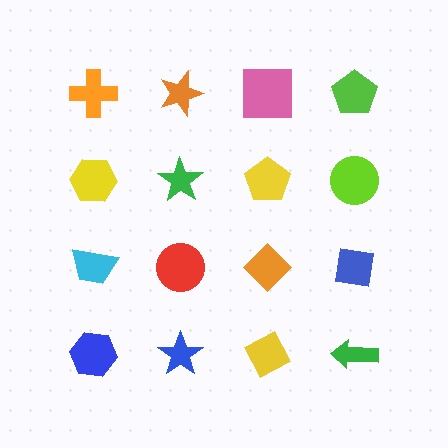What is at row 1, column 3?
A pink square.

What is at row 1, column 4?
A lime pentagon.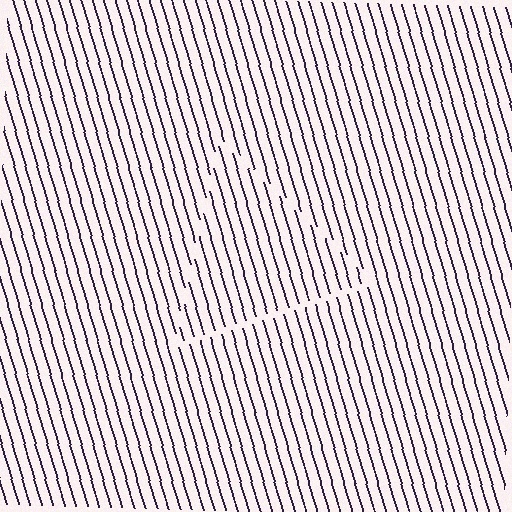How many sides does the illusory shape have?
3 sides — the line-ends trace a triangle.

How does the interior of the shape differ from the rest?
The interior of the shape contains the same grating, shifted by half a period — the contour is defined by the phase discontinuity where line-ends from the inner and outer gratings abut.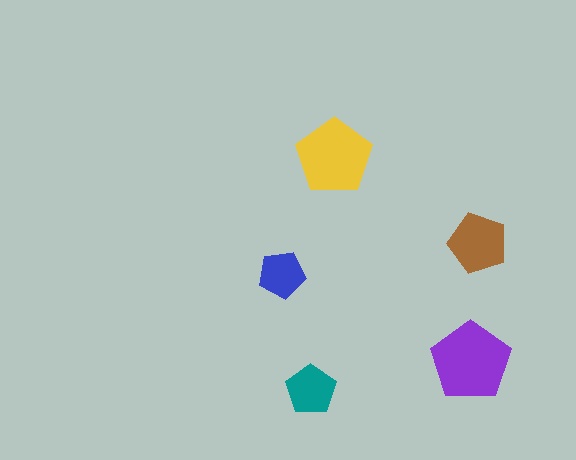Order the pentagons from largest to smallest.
the purple one, the yellow one, the brown one, the teal one, the blue one.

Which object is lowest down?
The teal pentagon is bottommost.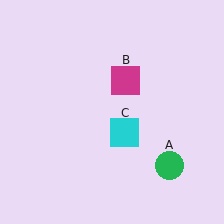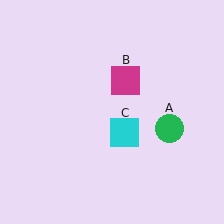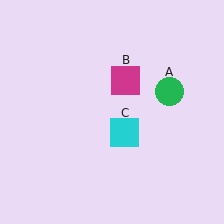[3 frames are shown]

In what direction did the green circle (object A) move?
The green circle (object A) moved up.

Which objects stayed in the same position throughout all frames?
Magenta square (object B) and cyan square (object C) remained stationary.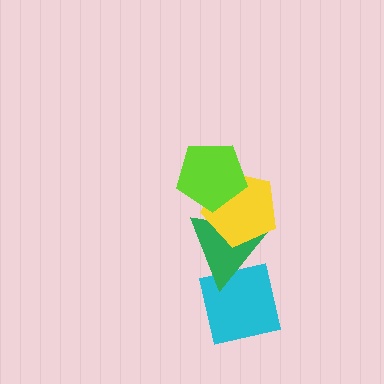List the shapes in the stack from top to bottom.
From top to bottom: the lime pentagon, the yellow pentagon, the green triangle, the cyan square.